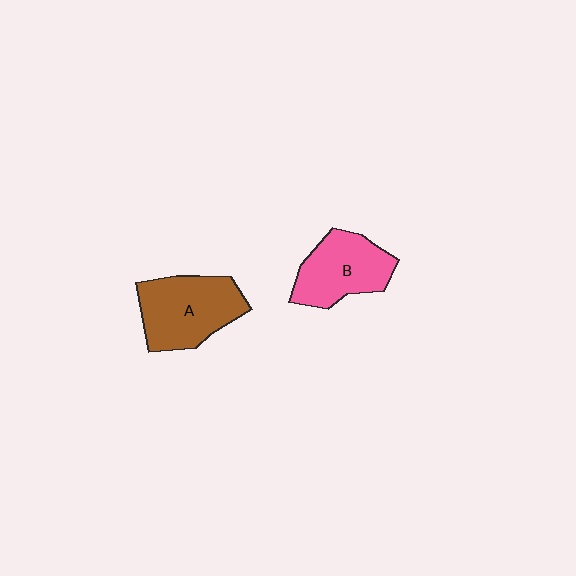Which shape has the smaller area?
Shape B (pink).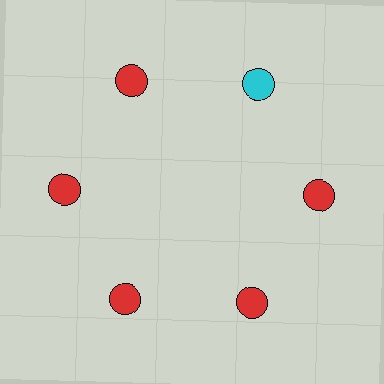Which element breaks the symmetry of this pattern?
The cyan circle at roughly the 1 o'clock position breaks the symmetry. All other shapes are red circles.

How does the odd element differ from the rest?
It has a different color: cyan instead of red.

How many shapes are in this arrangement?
There are 6 shapes arranged in a ring pattern.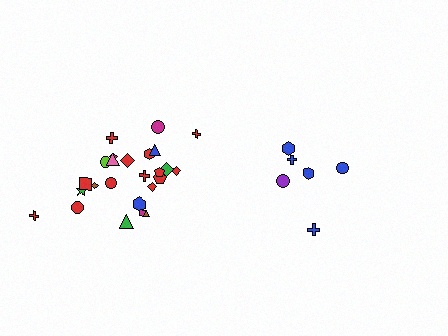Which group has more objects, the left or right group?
The left group.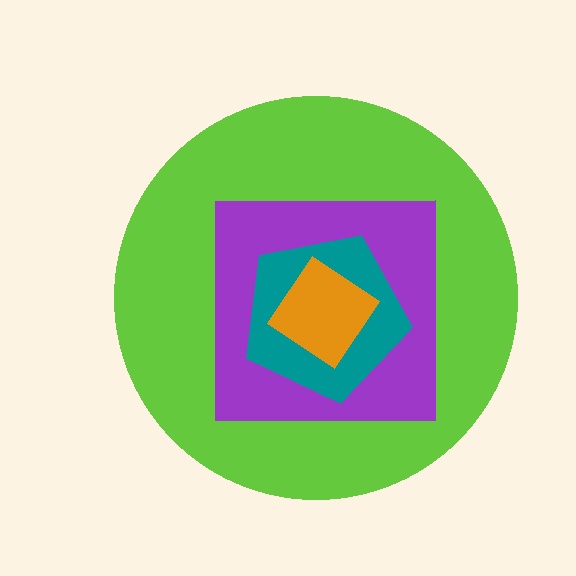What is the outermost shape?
The lime circle.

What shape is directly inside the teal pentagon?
The orange diamond.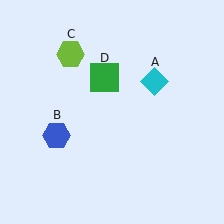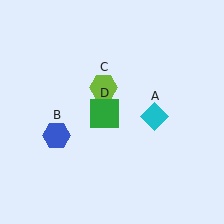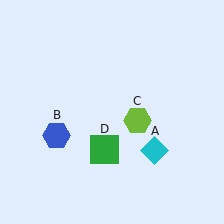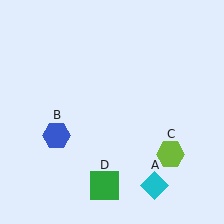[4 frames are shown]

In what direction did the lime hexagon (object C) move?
The lime hexagon (object C) moved down and to the right.